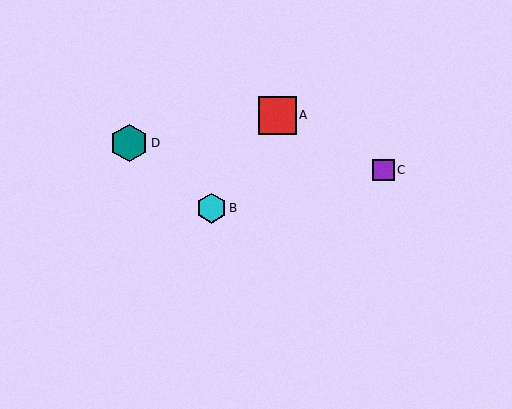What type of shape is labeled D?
Shape D is a teal hexagon.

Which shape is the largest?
The red square (labeled A) is the largest.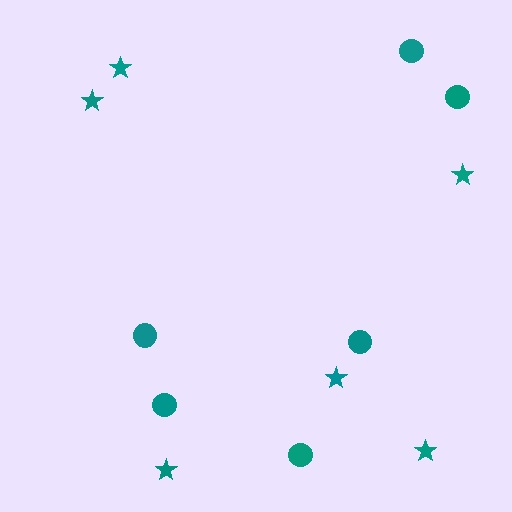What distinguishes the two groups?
There are 2 groups: one group of stars (6) and one group of circles (6).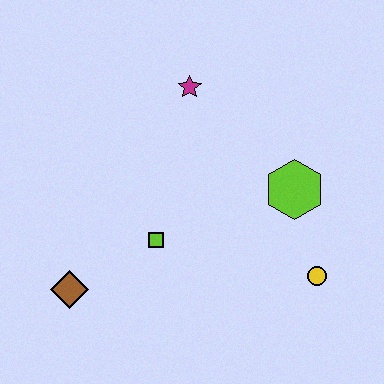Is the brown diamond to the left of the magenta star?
Yes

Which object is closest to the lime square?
The brown diamond is closest to the lime square.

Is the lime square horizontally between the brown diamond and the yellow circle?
Yes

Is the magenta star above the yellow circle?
Yes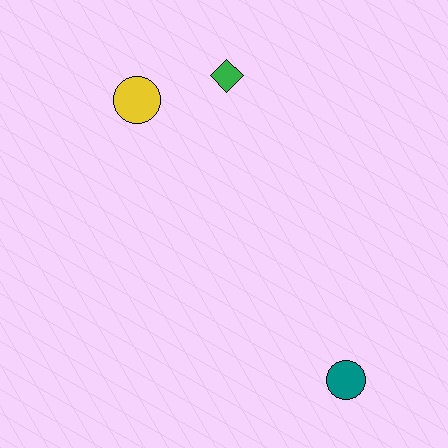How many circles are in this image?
There are 2 circles.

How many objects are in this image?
There are 3 objects.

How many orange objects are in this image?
There are no orange objects.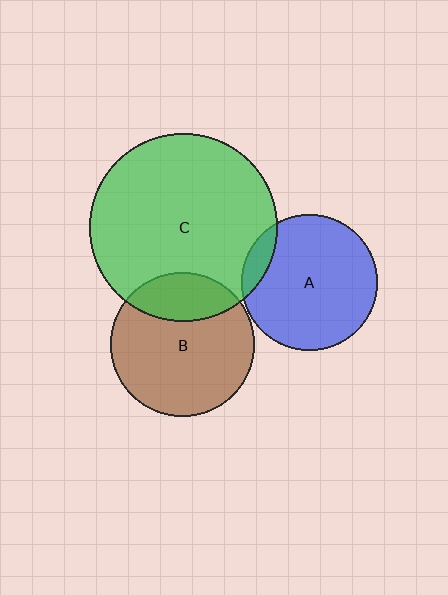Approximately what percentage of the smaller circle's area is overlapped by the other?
Approximately 10%.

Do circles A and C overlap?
Yes.